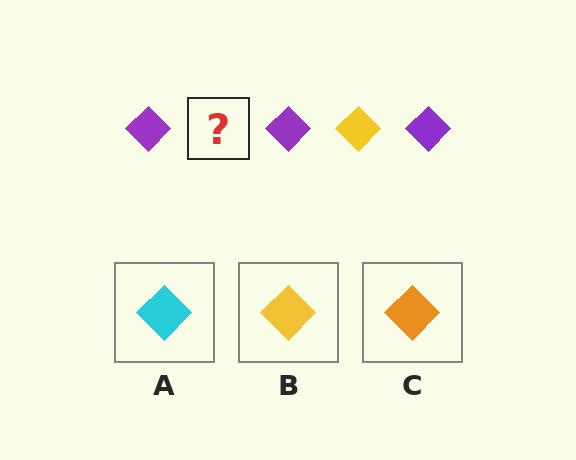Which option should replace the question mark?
Option B.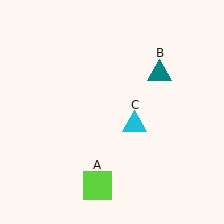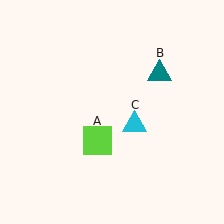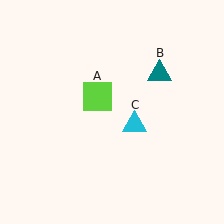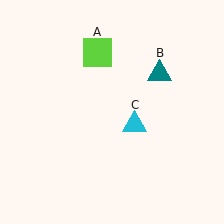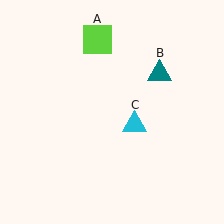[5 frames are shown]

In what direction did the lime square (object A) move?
The lime square (object A) moved up.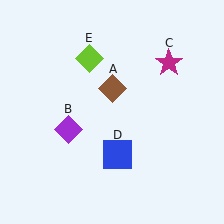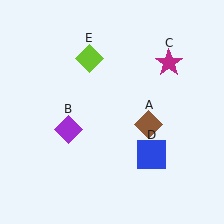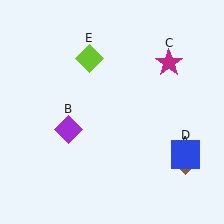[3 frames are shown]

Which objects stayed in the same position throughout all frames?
Purple diamond (object B) and magenta star (object C) and lime diamond (object E) remained stationary.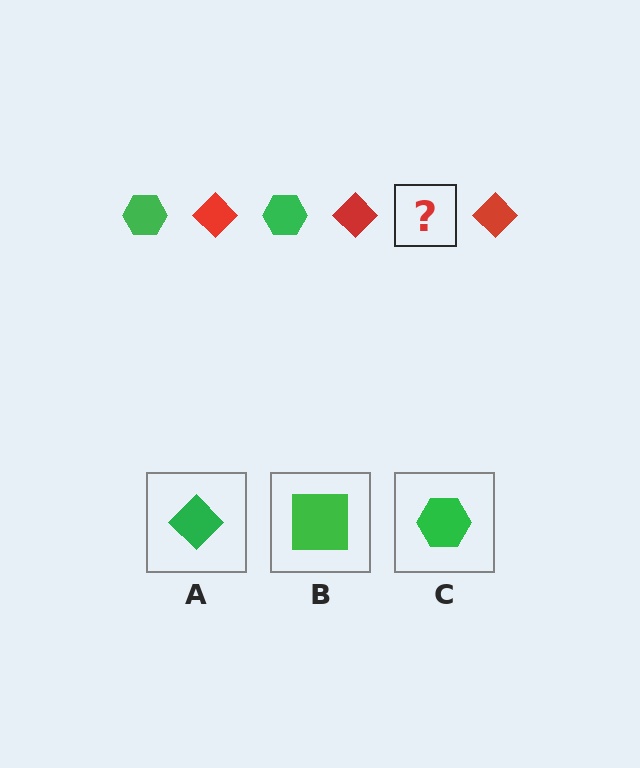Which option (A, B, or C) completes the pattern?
C.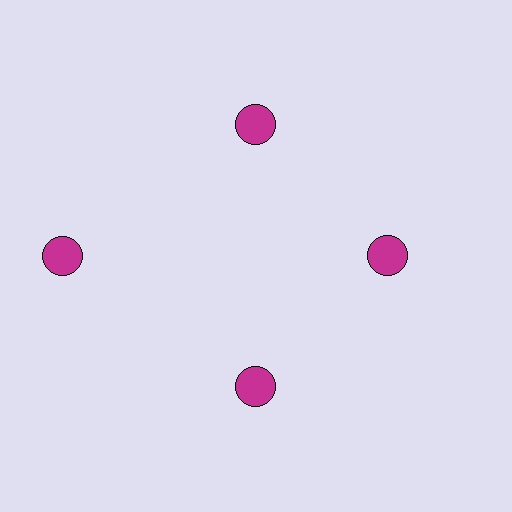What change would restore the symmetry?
The symmetry would be restored by moving it inward, back onto the ring so that all 4 circles sit at equal angles and equal distance from the center.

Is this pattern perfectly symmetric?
No. The 4 magenta circles are arranged in a ring, but one element near the 9 o'clock position is pushed outward from the center, breaking the 4-fold rotational symmetry.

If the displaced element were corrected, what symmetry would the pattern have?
It would have 4-fold rotational symmetry — the pattern would map onto itself every 90 degrees.